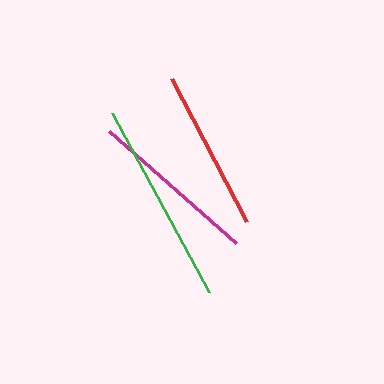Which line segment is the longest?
The green line is the longest at approximately 204 pixels.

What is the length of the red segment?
The red segment is approximately 161 pixels long.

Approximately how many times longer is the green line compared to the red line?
The green line is approximately 1.3 times the length of the red line.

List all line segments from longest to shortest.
From longest to shortest: green, magenta, red.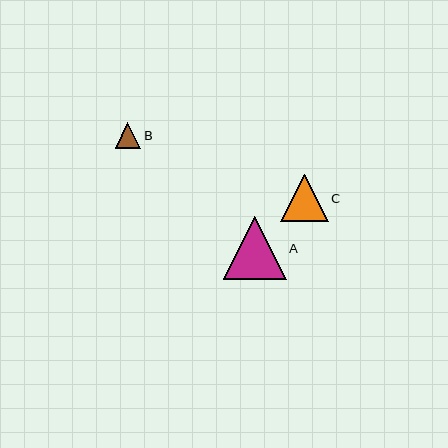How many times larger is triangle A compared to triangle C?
Triangle A is approximately 1.3 times the size of triangle C.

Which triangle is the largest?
Triangle A is the largest with a size of approximately 62 pixels.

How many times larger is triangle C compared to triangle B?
Triangle C is approximately 1.8 times the size of triangle B.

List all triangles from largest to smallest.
From largest to smallest: A, C, B.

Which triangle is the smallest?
Triangle B is the smallest with a size of approximately 26 pixels.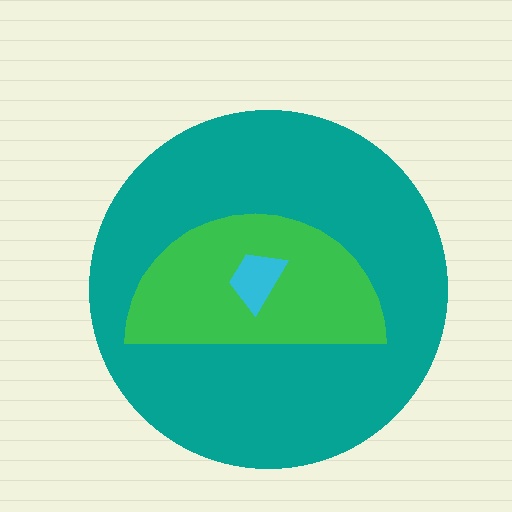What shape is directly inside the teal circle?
The green semicircle.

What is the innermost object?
The cyan trapezoid.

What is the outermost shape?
The teal circle.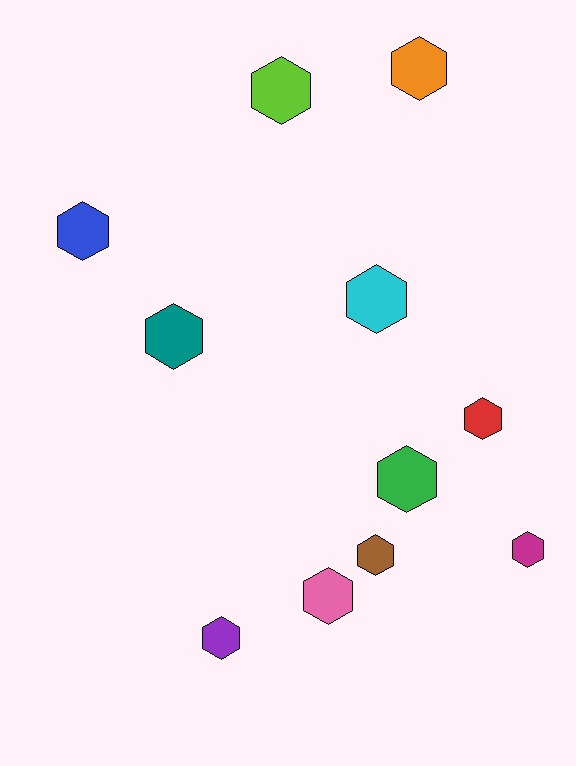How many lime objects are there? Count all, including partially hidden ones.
There is 1 lime object.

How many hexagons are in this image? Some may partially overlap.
There are 11 hexagons.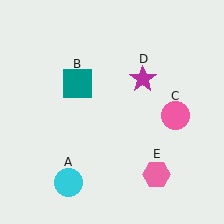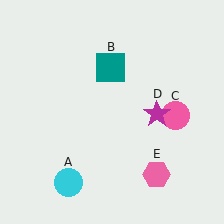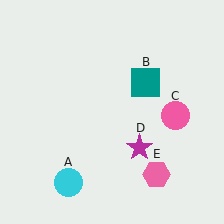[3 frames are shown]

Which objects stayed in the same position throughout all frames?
Cyan circle (object A) and pink circle (object C) and pink hexagon (object E) remained stationary.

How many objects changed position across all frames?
2 objects changed position: teal square (object B), magenta star (object D).